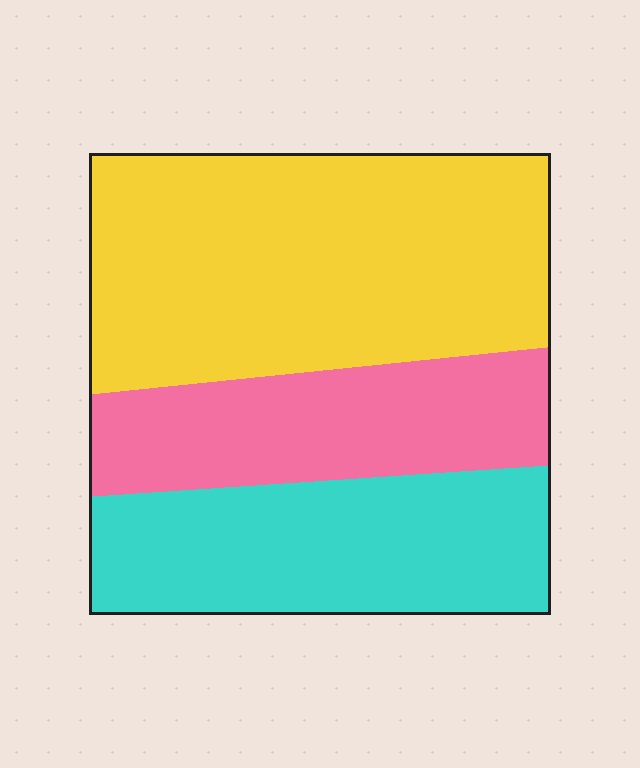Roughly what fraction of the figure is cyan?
Cyan covers roughly 30% of the figure.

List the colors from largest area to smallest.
From largest to smallest: yellow, cyan, pink.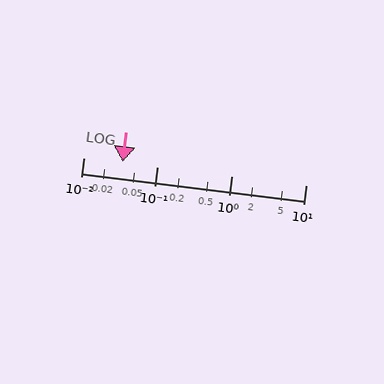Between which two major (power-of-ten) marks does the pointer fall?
The pointer is between 0.01 and 0.1.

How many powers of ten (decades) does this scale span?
The scale spans 3 decades, from 0.01 to 10.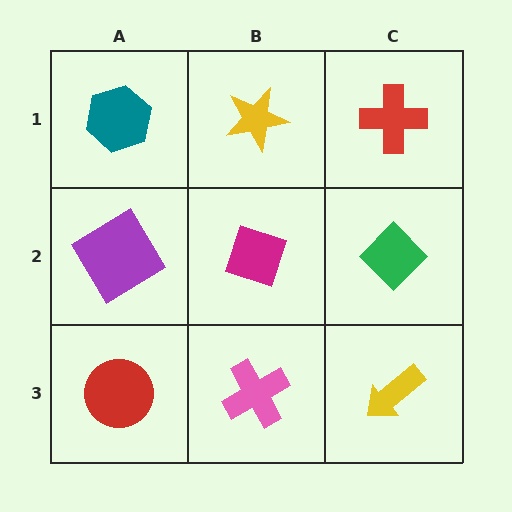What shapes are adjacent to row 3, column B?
A magenta diamond (row 2, column B), a red circle (row 3, column A), a yellow arrow (row 3, column C).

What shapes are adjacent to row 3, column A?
A purple diamond (row 2, column A), a pink cross (row 3, column B).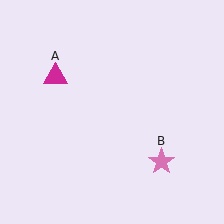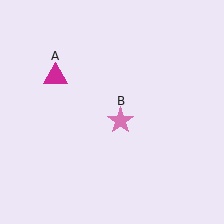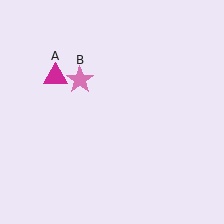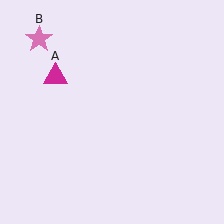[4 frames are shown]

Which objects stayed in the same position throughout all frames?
Magenta triangle (object A) remained stationary.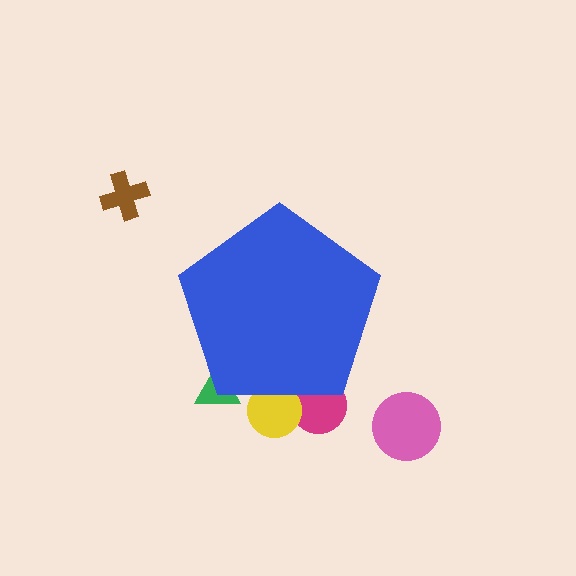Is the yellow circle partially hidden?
Yes, the yellow circle is partially hidden behind the blue pentagon.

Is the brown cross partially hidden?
No, the brown cross is fully visible.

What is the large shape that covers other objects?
A blue pentagon.